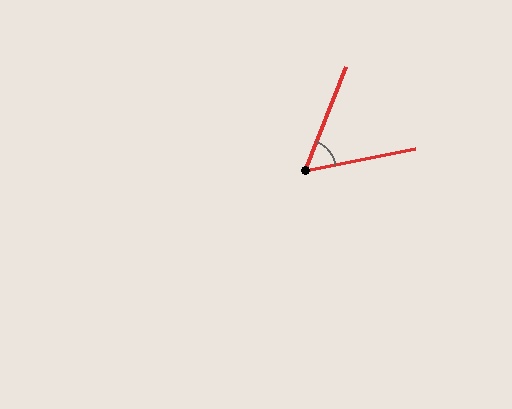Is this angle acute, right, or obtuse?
It is acute.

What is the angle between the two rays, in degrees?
Approximately 57 degrees.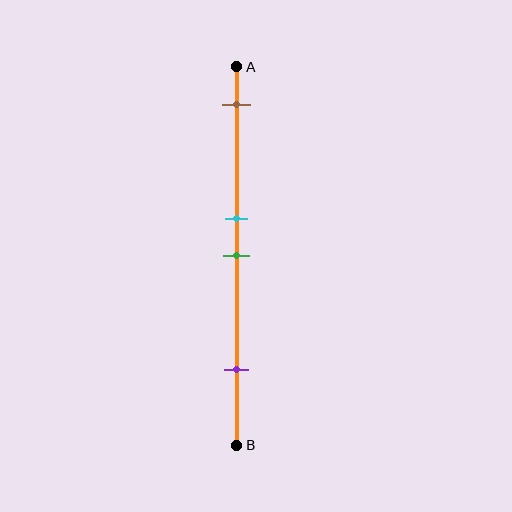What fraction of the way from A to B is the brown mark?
The brown mark is approximately 10% (0.1) of the way from A to B.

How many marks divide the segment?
There are 4 marks dividing the segment.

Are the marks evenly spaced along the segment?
No, the marks are not evenly spaced.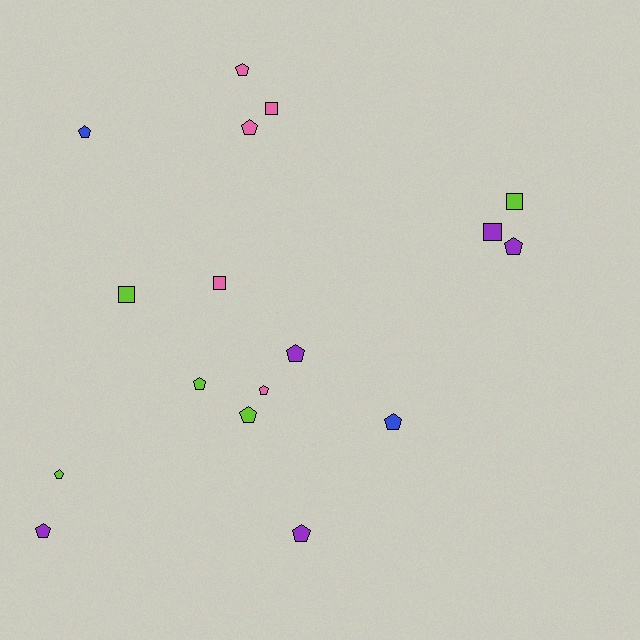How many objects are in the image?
There are 17 objects.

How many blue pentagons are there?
There are 2 blue pentagons.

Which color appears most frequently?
Pink, with 5 objects.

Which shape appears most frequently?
Pentagon, with 12 objects.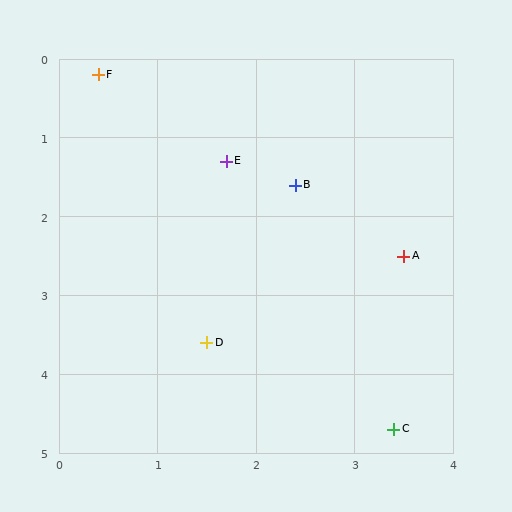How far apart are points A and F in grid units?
Points A and F are about 3.9 grid units apart.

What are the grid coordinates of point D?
Point D is at approximately (1.5, 3.6).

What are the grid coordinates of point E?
Point E is at approximately (1.7, 1.3).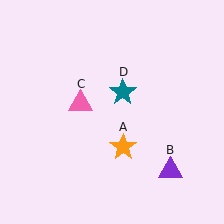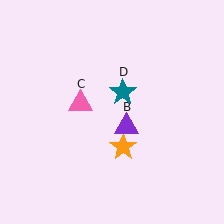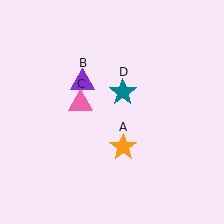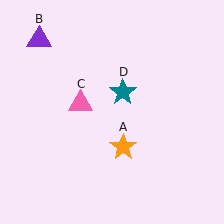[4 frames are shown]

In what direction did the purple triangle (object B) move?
The purple triangle (object B) moved up and to the left.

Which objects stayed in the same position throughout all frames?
Orange star (object A) and pink triangle (object C) and teal star (object D) remained stationary.